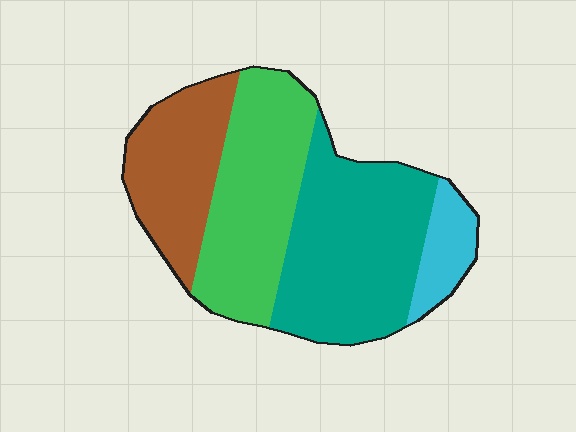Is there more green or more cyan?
Green.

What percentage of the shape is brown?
Brown covers about 20% of the shape.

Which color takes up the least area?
Cyan, at roughly 10%.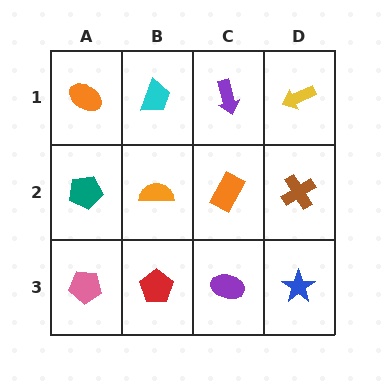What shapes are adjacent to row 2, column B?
A cyan trapezoid (row 1, column B), a red pentagon (row 3, column B), a teal pentagon (row 2, column A), an orange rectangle (row 2, column C).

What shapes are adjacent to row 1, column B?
An orange semicircle (row 2, column B), an orange ellipse (row 1, column A), a purple arrow (row 1, column C).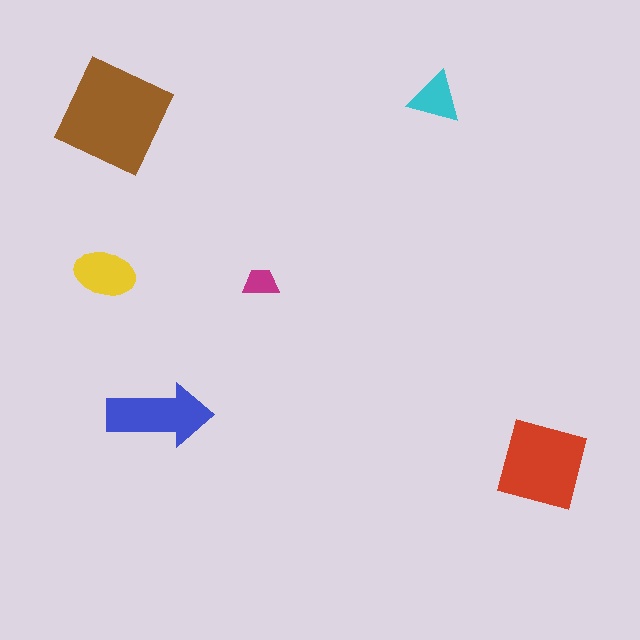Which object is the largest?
The brown square.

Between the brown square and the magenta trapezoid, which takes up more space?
The brown square.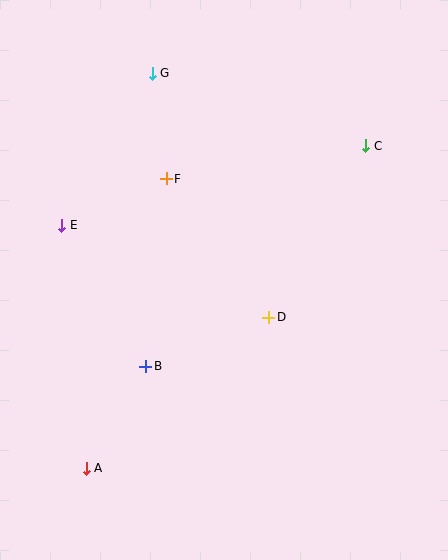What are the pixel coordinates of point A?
Point A is at (86, 468).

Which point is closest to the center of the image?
Point D at (269, 317) is closest to the center.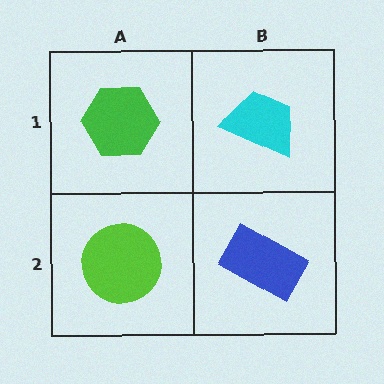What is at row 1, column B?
A cyan trapezoid.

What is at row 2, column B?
A blue rectangle.